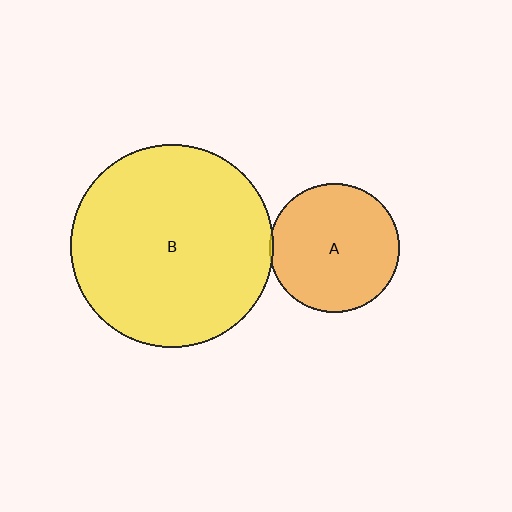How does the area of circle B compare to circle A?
Approximately 2.5 times.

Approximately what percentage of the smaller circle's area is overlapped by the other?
Approximately 5%.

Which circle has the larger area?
Circle B (yellow).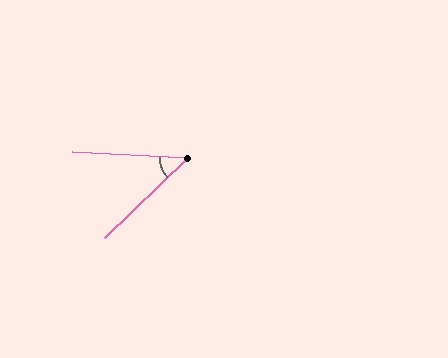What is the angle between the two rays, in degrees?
Approximately 47 degrees.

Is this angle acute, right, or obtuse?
It is acute.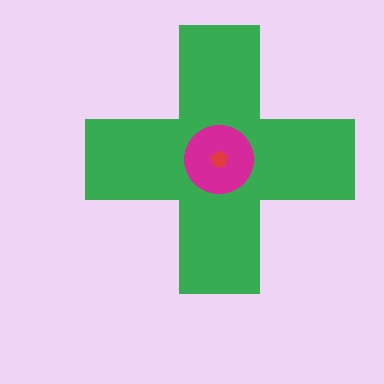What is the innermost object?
The red pentagon.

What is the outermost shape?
The green cross.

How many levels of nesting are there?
3.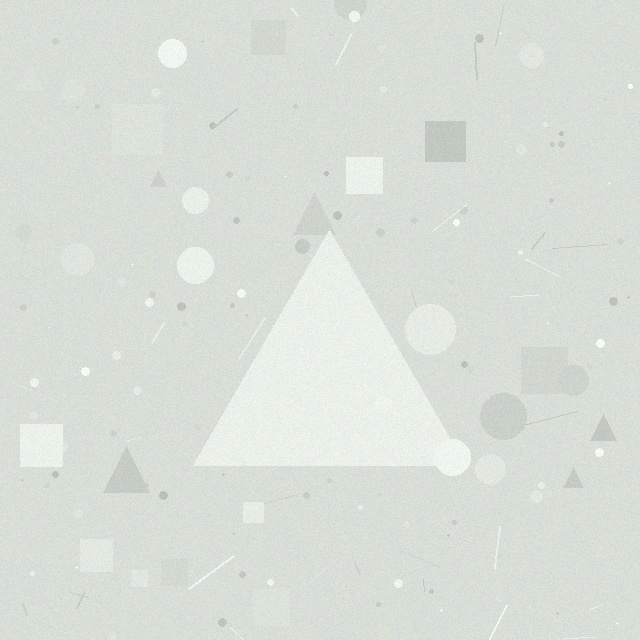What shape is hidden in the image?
A triangle is hidden in the image.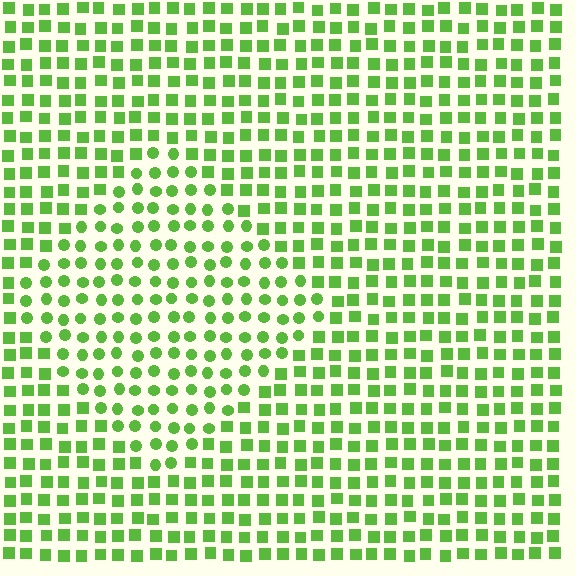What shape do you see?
I see a diamond.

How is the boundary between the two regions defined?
The boundary is defined by a change in element shape: circles inside vs. squares outside. All elements share the same color and spacing.